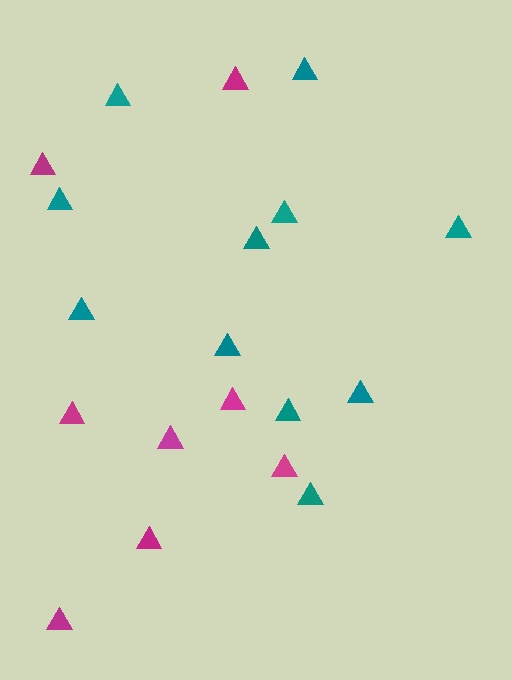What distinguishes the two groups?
There are 2 groups: one group of magenta triangles (8) and one group of teal triangles (11).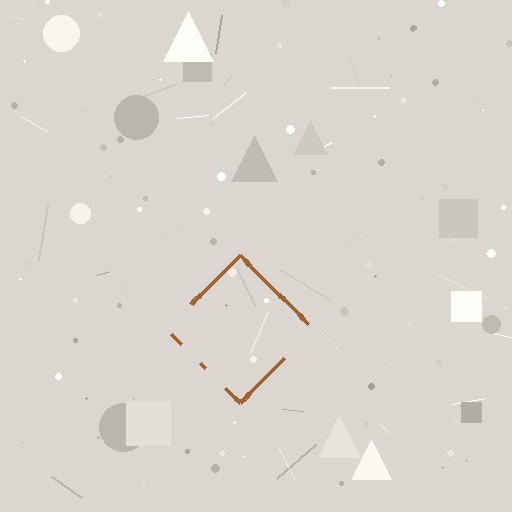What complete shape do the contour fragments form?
The contour fragments form a diamond.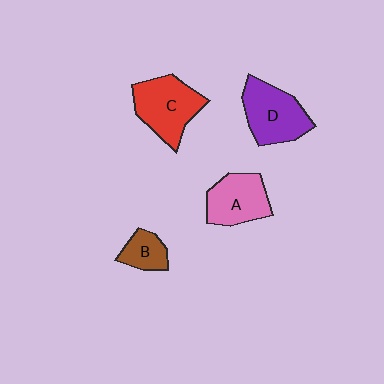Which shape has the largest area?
Shape C (red).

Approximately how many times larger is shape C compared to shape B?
Approximately 2.2 times.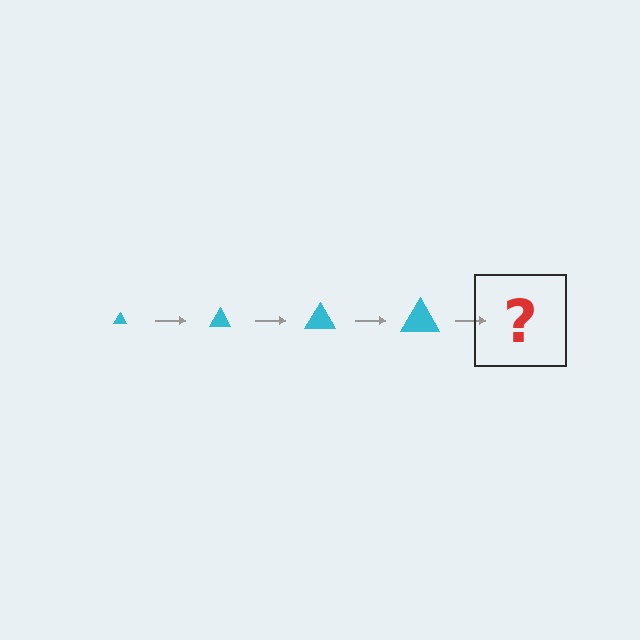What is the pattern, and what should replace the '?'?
The pattern is that the triangle gets progressively larger each step. The '?' should be a cyan triangle, larger than the previous one.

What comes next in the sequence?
The next element should be a cyan triangle, larger than the previous one.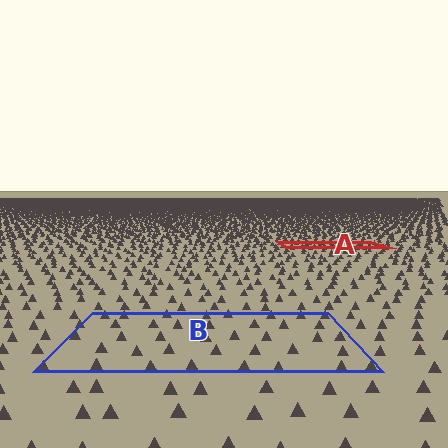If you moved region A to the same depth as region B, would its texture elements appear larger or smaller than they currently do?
They would appear larger. At a closer depth, the same texture elements are projected at a bigger on-screen size.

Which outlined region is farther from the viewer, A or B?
Region A is farther from the viewer — the texture elements inside it appear smaller and more densely packed.